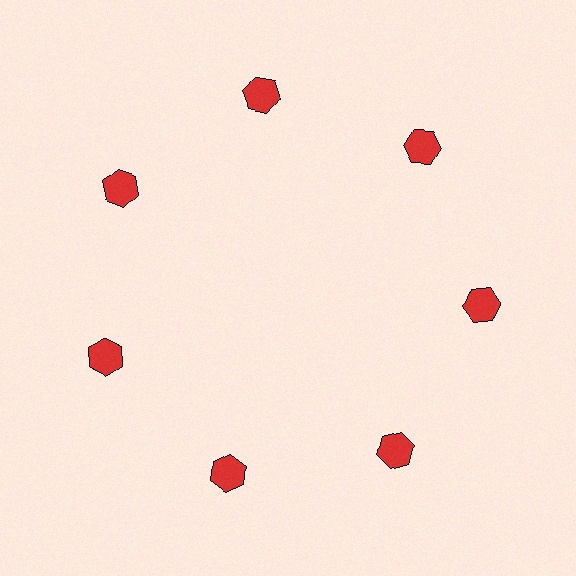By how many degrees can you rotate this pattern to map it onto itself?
The pattern maps onto itself every 51 degrees of rotation.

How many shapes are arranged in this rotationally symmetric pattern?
There are 7 shapes, arranged in 7 groups of 1.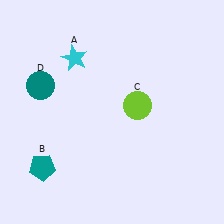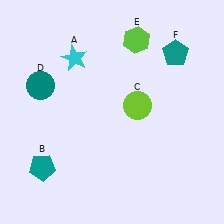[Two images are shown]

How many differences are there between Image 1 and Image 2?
There are 2 differences between the two images.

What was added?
A lime hexagon (E), a teal pentagon (F) were added in Image 2.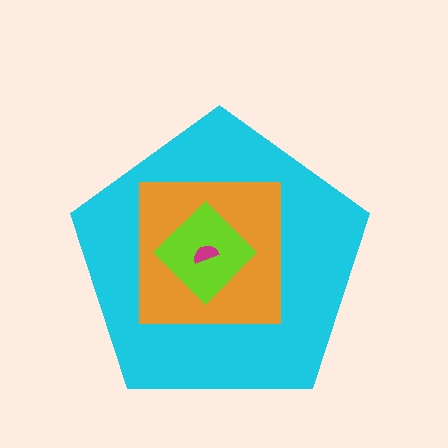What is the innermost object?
The magenta semicircle.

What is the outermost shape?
The cyan pentagon.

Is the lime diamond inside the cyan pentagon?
Yes.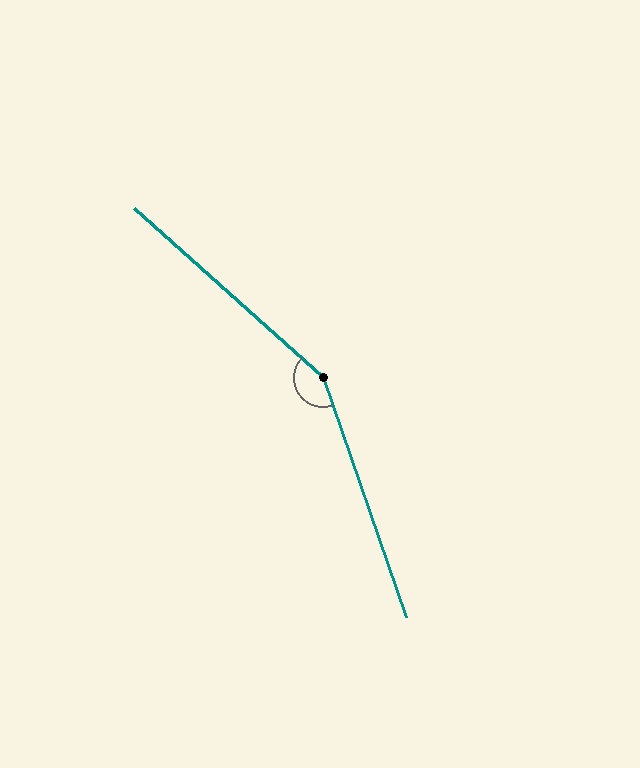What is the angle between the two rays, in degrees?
Approximately 151 degrees.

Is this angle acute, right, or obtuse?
It is obtuse.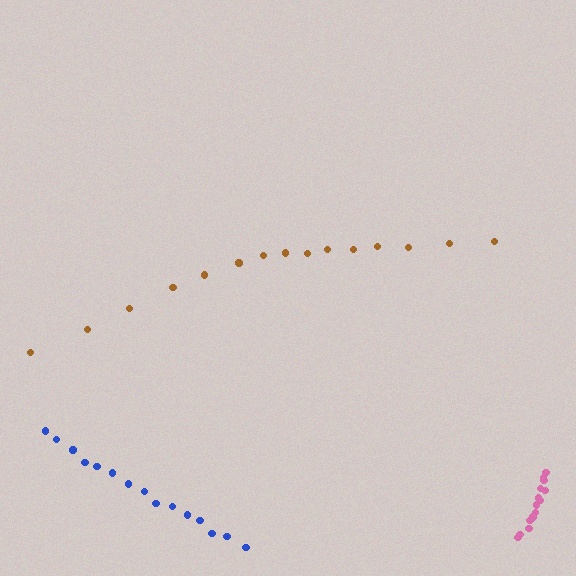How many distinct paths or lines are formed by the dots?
There are 3 distinct paths.